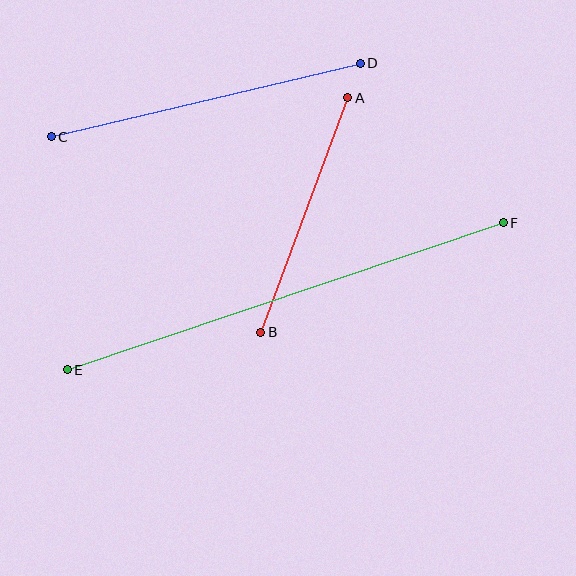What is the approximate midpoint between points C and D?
The midpoint is at approximately (206, 100) pixels.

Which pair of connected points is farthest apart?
Points E and F are farthest apart.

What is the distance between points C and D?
The distance is approximately 318 pixels.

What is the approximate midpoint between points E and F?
The midpoint is at approximately (285, 296) pixels.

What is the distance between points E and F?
The distance is approximately 460 pixels.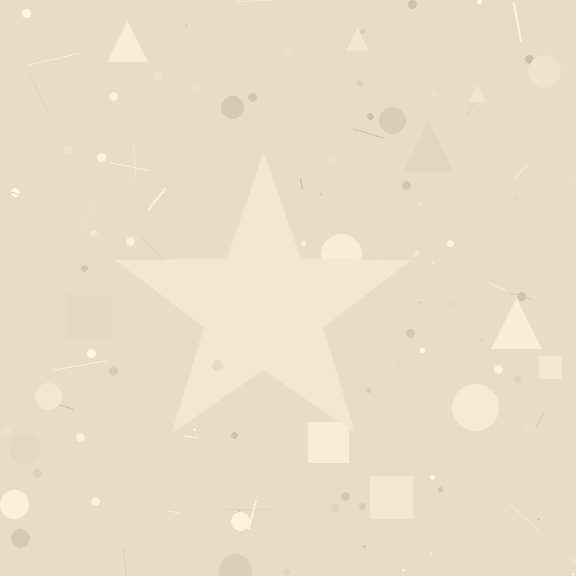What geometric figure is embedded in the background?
A star is embedded in the background.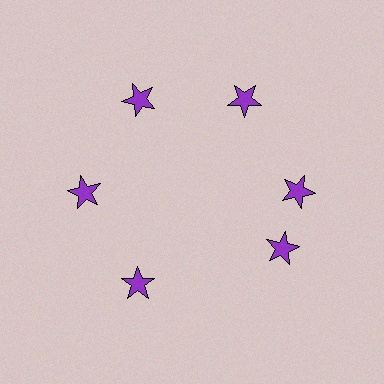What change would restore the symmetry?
The symmetry would be restored by rotating it back into even spacing with its neighbors so that all 6 stars sit at equal angles and equal distance from the center.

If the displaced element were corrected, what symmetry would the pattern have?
It would have 6-fold rotational symmetry — the pattern would map onto itself every 60 degrees.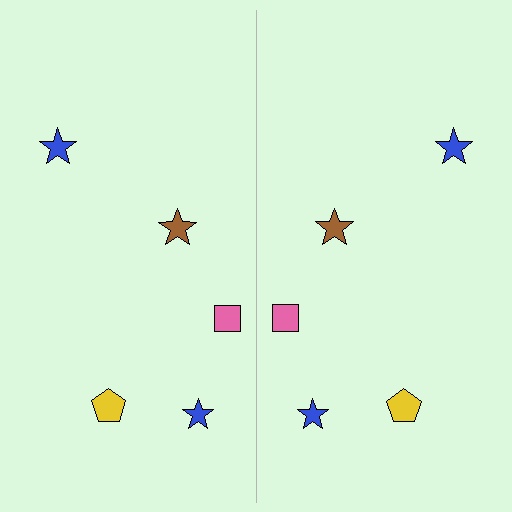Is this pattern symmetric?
Yes, this pattern has bilateral (reflection) symmetry.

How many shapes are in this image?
There are 10 shapes in this image.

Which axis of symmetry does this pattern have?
The pattern has a vertical axis of symmetry running through the center of the image.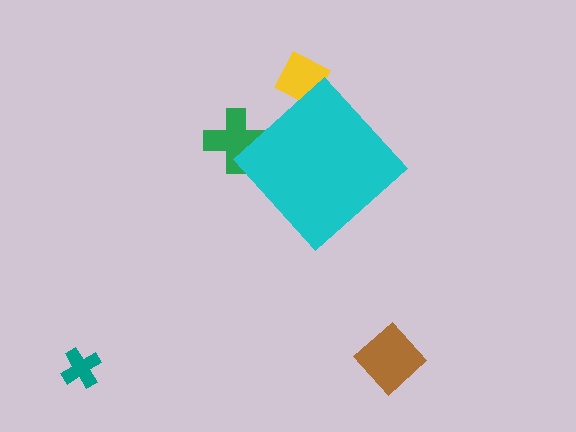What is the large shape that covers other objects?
A cyan diamond.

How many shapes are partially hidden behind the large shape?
2 shapes are partially hidden.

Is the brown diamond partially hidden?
No, the brown diamond is fully visible.